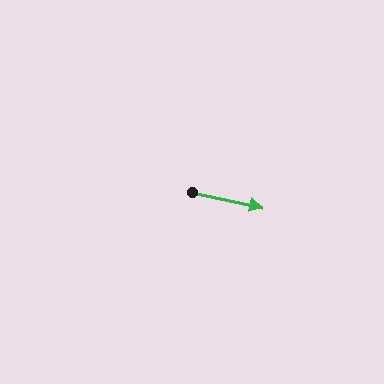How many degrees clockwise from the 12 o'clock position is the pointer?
Approximately 102 degrees.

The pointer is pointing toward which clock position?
Roughly 3 o'clock.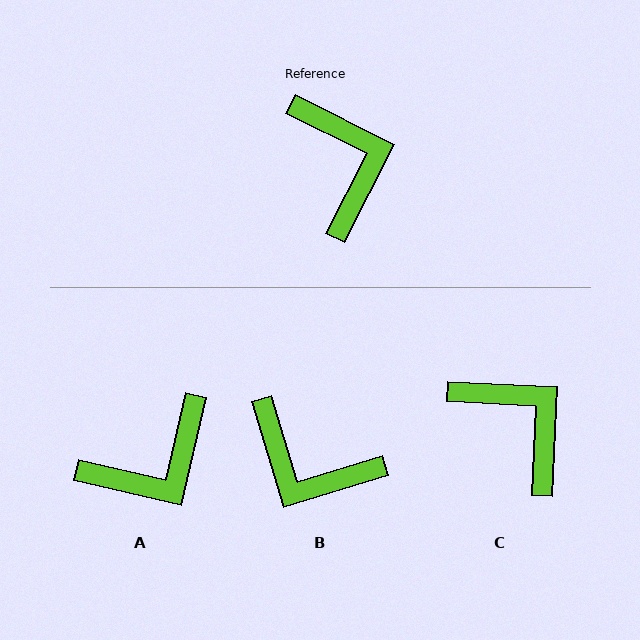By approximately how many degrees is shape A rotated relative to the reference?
Approximately 76 degrees clockwise.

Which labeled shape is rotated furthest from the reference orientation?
B, about 136 degrees away.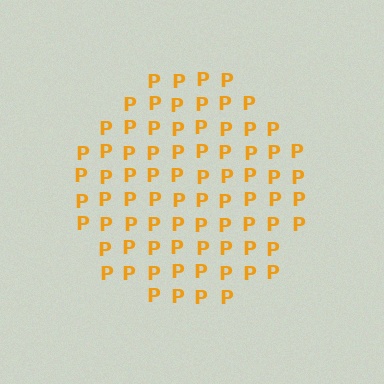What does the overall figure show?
The overall figure shows a circle.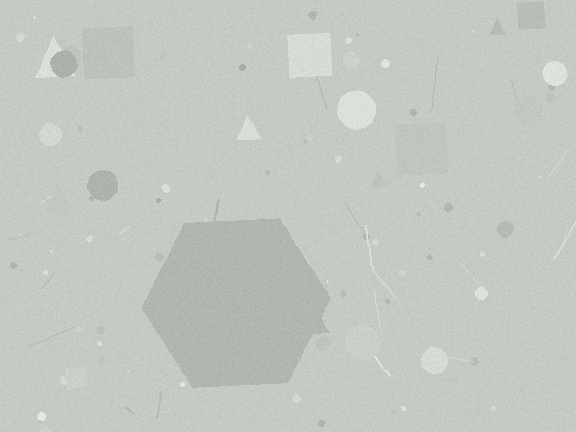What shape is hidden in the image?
A hexagon is hidden in the image.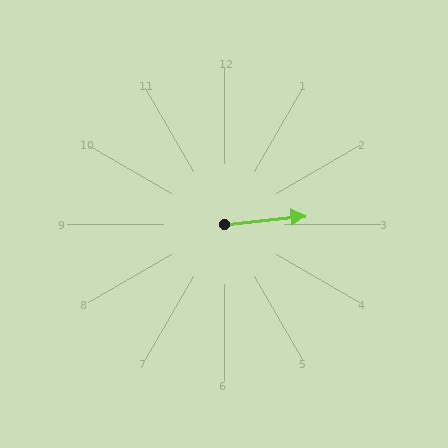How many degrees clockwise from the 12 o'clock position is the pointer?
Approximately 84 degrees.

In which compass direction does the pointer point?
East.